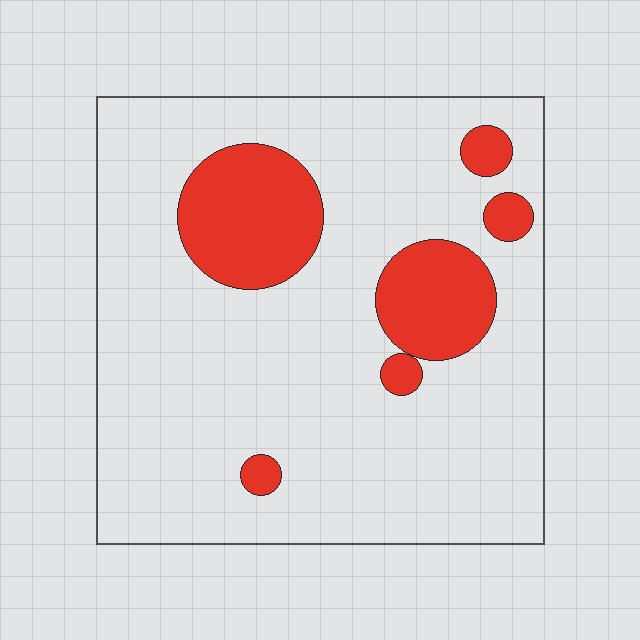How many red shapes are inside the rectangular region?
6.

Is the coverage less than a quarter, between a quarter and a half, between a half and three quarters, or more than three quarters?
Less than a quarter.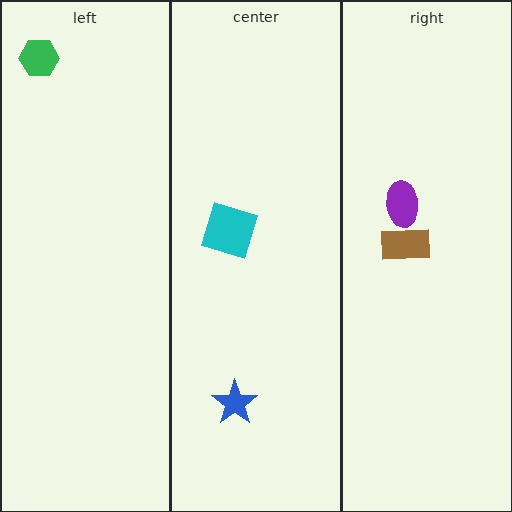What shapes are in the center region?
The blue star, the cyan square.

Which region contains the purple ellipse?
The right region.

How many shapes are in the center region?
2.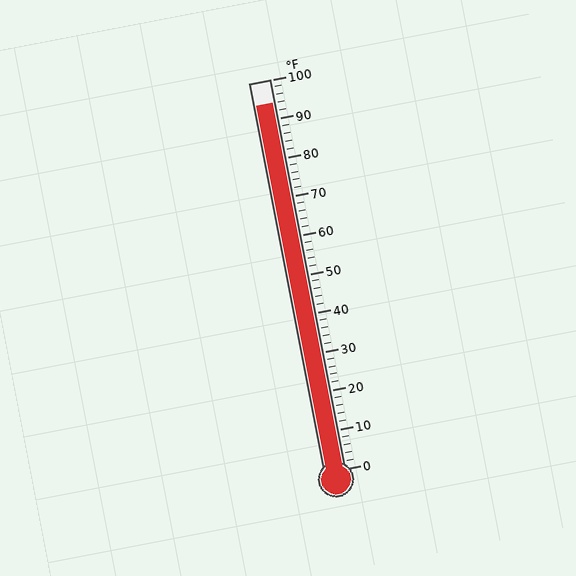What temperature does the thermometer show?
The thermometer shows approximately 94°F.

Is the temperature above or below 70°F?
The temperature is above 70°F.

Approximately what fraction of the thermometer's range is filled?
The thermometer is filled to approximately 95% of its range.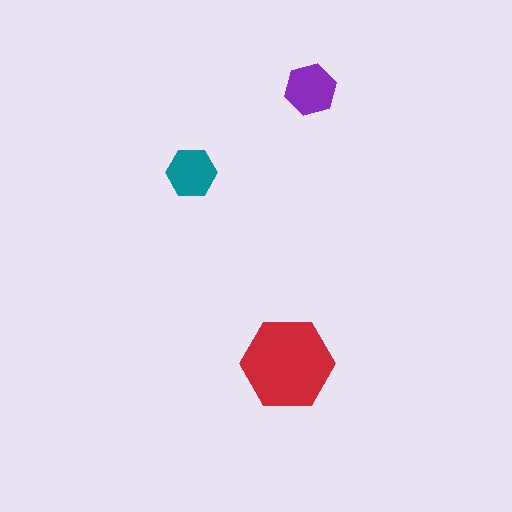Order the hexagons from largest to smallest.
the red one, the purple one, the teal one.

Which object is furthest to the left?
The teal hexagon is leftmost.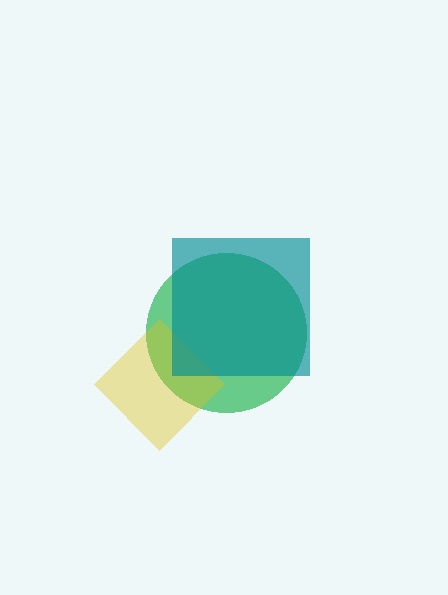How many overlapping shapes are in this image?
There are 3 overlapping shapes in the image.